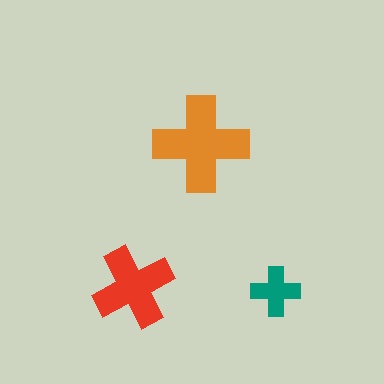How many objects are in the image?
There are 3 objects in the image.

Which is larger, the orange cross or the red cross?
The orange one.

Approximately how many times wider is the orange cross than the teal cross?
About 2 times wider.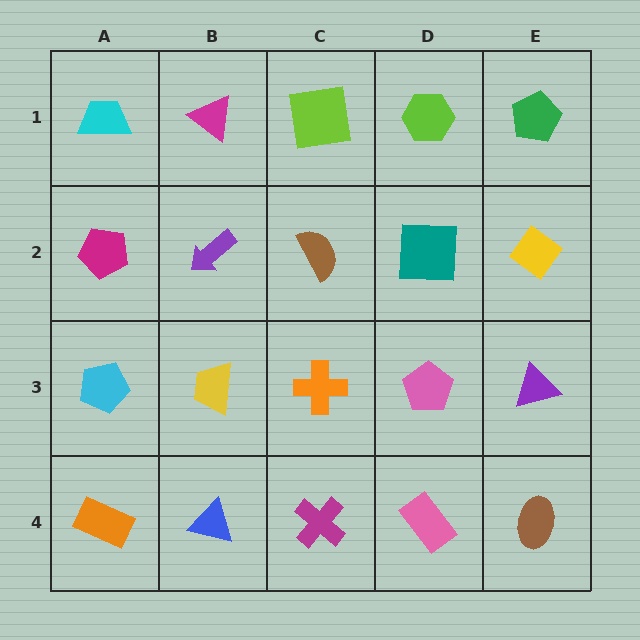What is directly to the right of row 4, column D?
A brown ellipse.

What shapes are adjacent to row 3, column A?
A magenta pentagon (row 2, column A), an orange rectangle (row 4, column A), a yellow trapezoid (row 3, column B).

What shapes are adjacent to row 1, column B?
A purple arrow (row 2, column B), a cyan trapezoid (row 1, column A), a lime square (row 1, column C).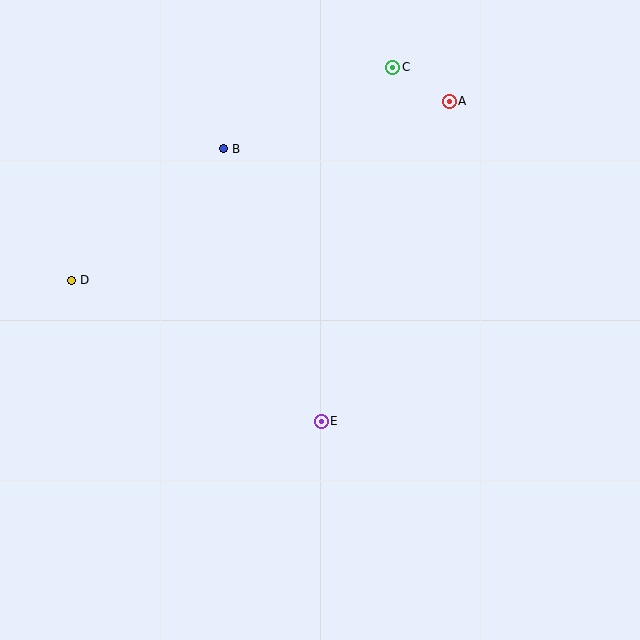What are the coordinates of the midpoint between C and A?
The midpoint between C and A is at (421, 84).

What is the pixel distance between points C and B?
The distance between C and B is 188 pixels.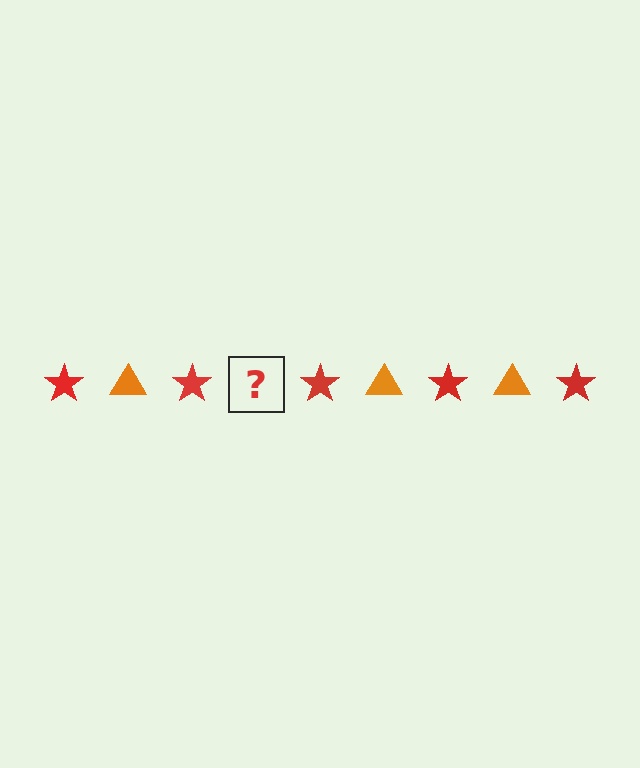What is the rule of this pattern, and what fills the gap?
The rule is that the pattern alternates between red star and orange triangle. The gap should be filled with an orange triangle.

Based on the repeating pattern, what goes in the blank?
The blank should be an orange triangle.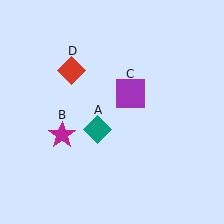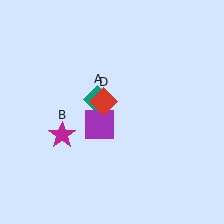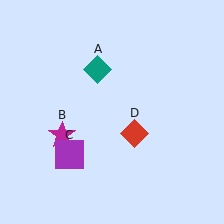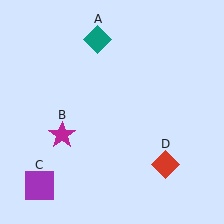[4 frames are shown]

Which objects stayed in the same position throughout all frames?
Magenta star (object B) remained stationary.